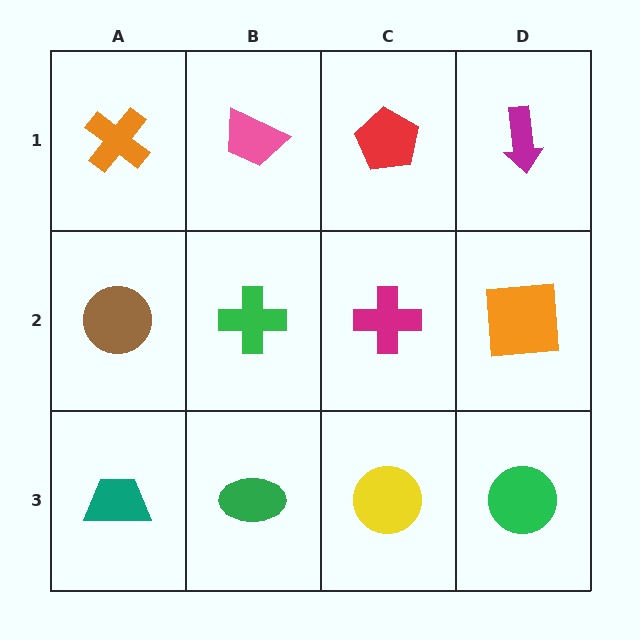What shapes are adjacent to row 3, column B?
A green cross (row 2, column B), a teal trapezoid (row 3, column A), a yellow circle (row 3, column C).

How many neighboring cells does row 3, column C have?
3.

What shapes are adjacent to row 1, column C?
A magenta cross (row 2, column C), a pink trapezoid (row 1, column B), a magenta arrow (row 1, column D).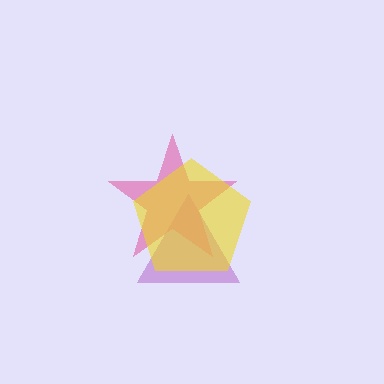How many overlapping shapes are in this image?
There are 3 overlapping shapes in the image.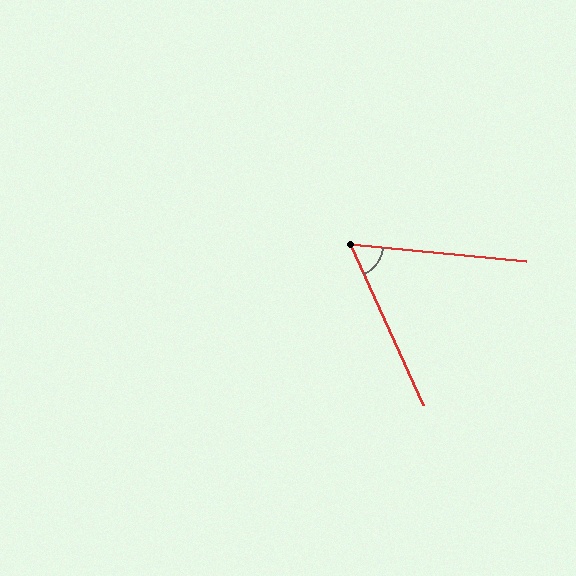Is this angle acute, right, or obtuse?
It is acute.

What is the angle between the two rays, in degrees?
Approximately 60 degrees.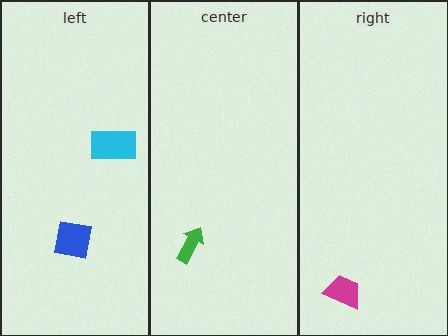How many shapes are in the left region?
2.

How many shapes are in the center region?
1.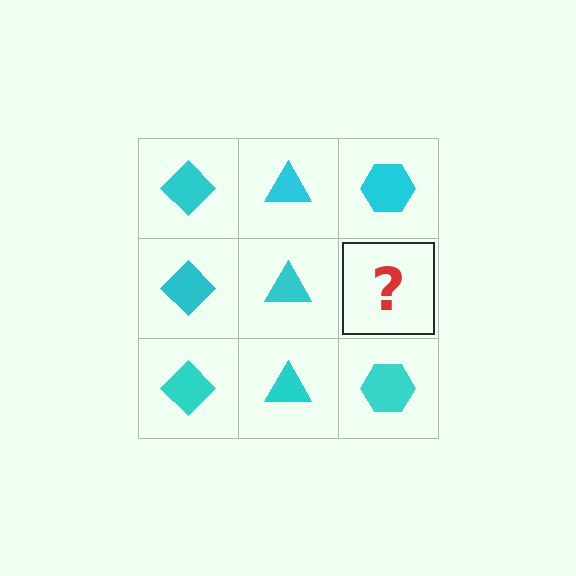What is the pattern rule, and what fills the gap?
The rule is that each column has a consistent shape. The gap should be filled with a cyan hexagon.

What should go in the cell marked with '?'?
The missing cell should contain a cyan hexagon.